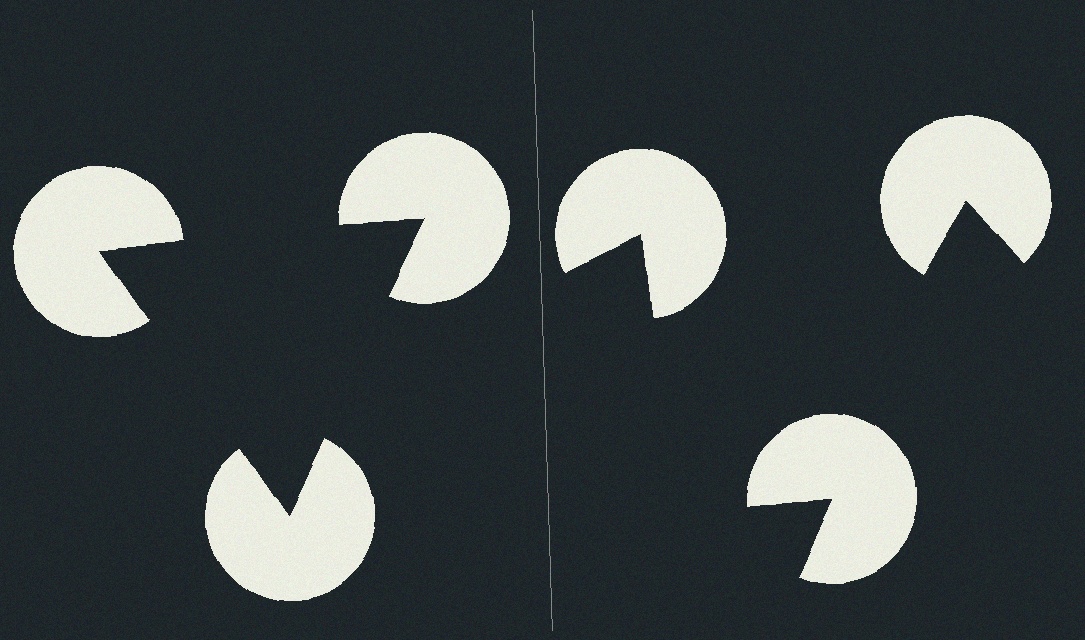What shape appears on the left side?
An illusory triangle.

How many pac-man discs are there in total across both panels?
6 — 3 on each side.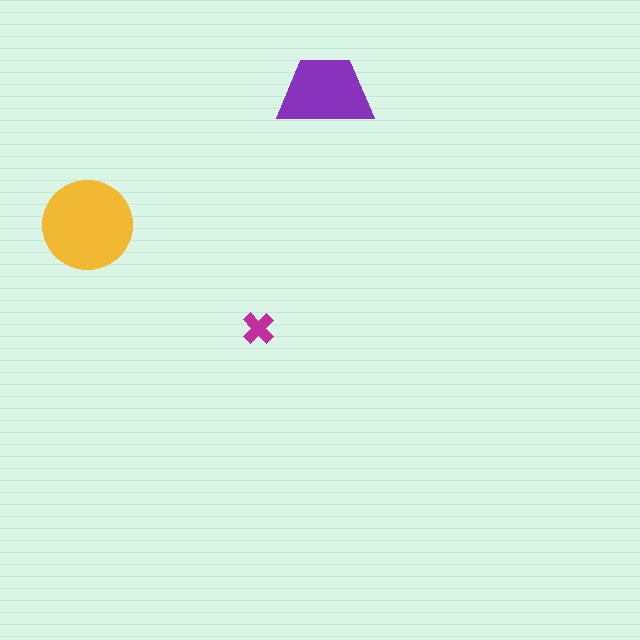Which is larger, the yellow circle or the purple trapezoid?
The yellow circle.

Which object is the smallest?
The magenta cross.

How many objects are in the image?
There are 3 objects in the image.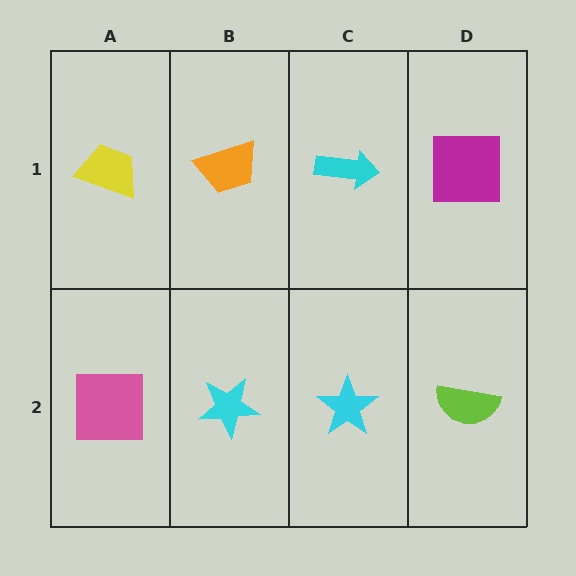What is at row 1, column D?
A magenta square.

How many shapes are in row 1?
4 shapes.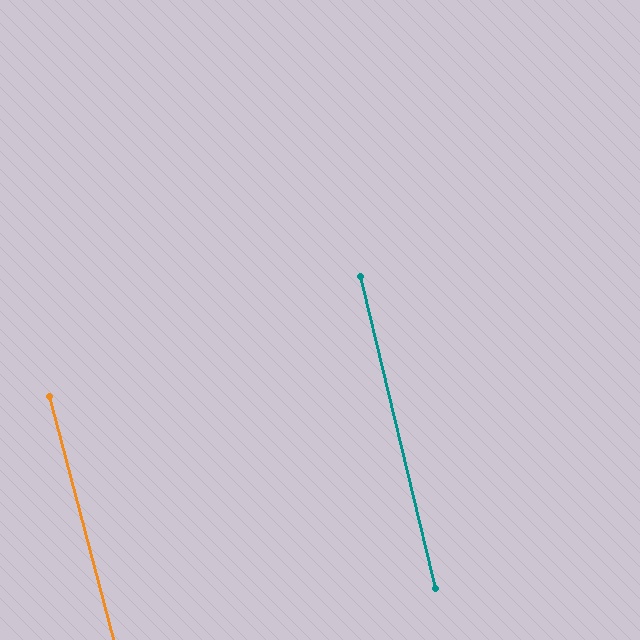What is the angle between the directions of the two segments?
Approximately 1 degree.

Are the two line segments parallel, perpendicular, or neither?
Parallel — their directions differ by only 1.2°.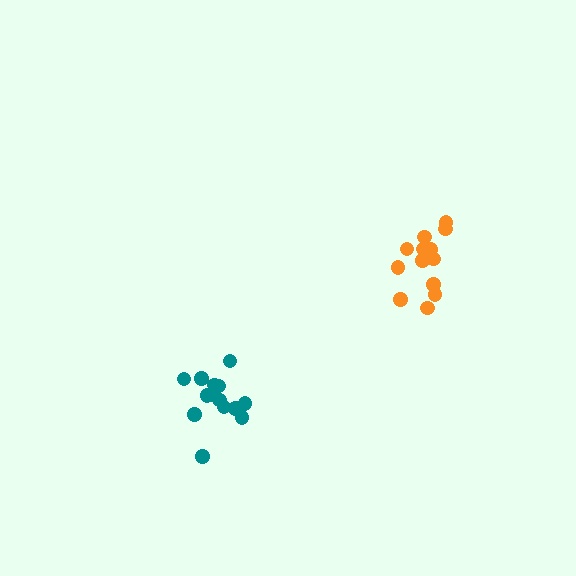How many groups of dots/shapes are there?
There are 2 groups.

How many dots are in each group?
Group 1: 13 dots, Group 2: 14 dots (27 total).